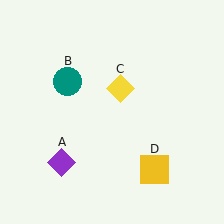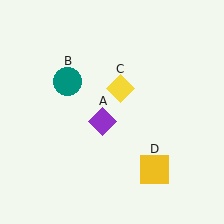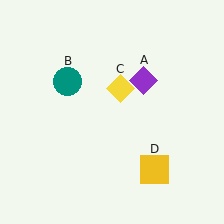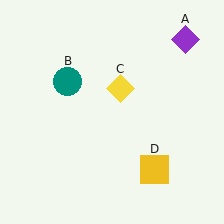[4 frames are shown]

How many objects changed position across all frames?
1 object changed position: purple diamond (object A).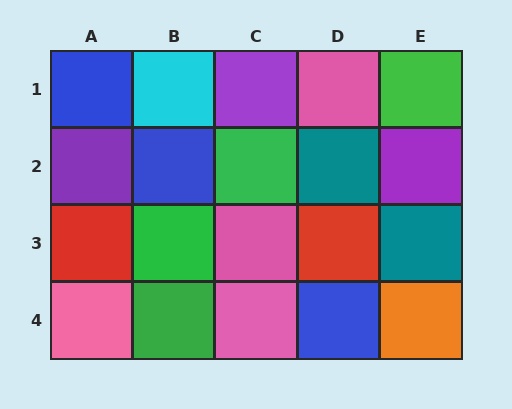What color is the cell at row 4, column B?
Green.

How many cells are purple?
3 cells are purple.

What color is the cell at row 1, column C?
Purple.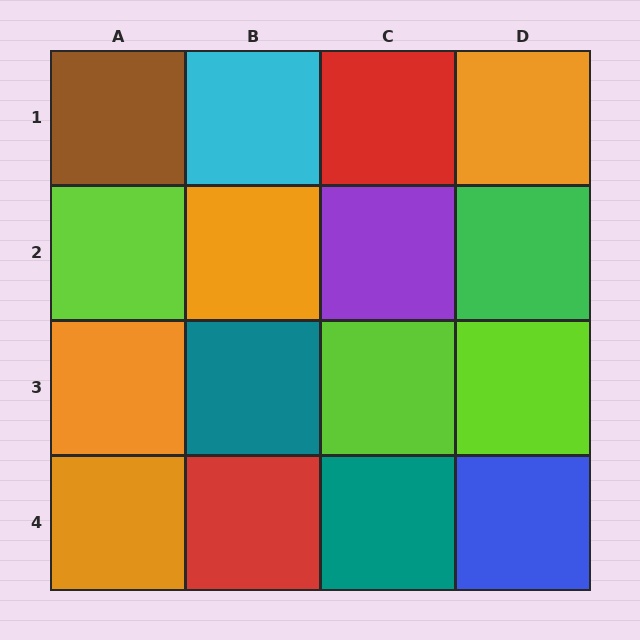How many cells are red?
2 cells are red.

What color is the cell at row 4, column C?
Teal.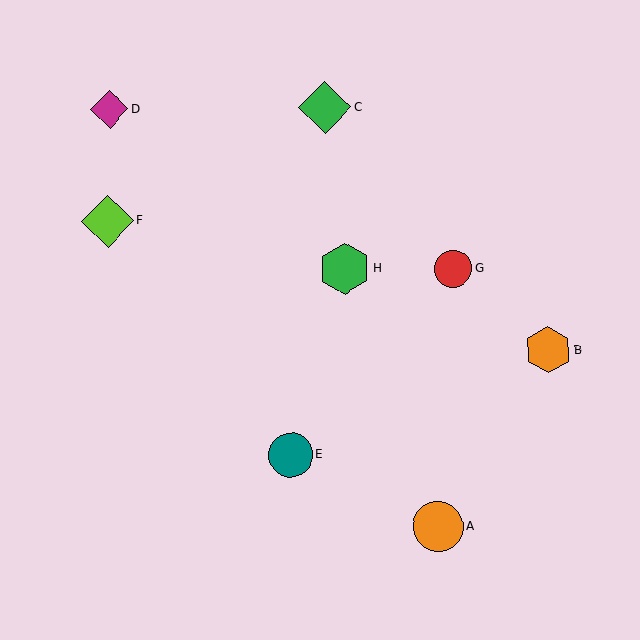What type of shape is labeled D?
Shape D is a magenta diamond.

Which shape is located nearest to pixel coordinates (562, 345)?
The orange hexagon (labeled B) at (548, 350) is nearest to that location.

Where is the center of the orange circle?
The center of the orange circle is at (438, 527).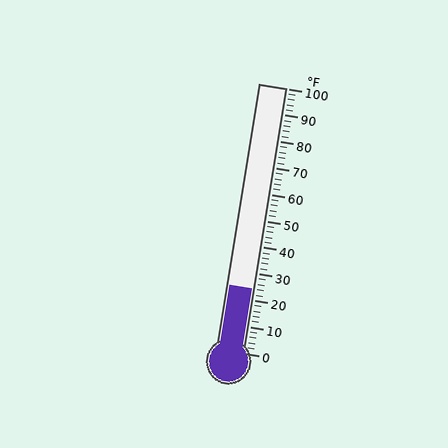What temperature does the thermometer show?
The thermometer shows approximately 24°F.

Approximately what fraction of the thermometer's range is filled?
The thermometer is filled to approximately 25% of its range.